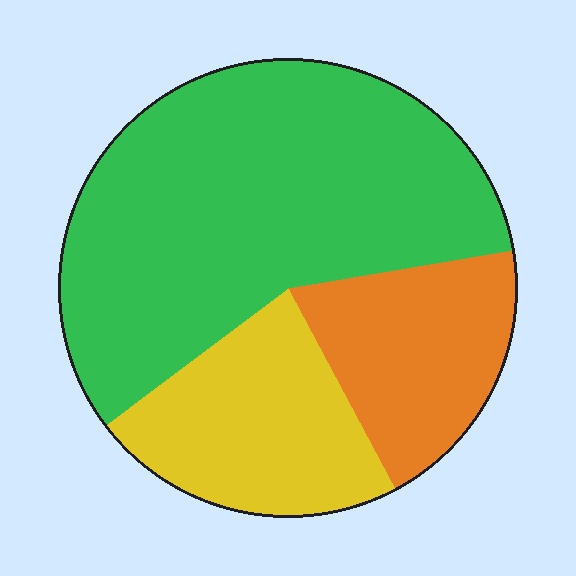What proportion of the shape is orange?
Orange takes up about one fifth (1/5) of the shape.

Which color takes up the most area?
Green, at roughly 60%.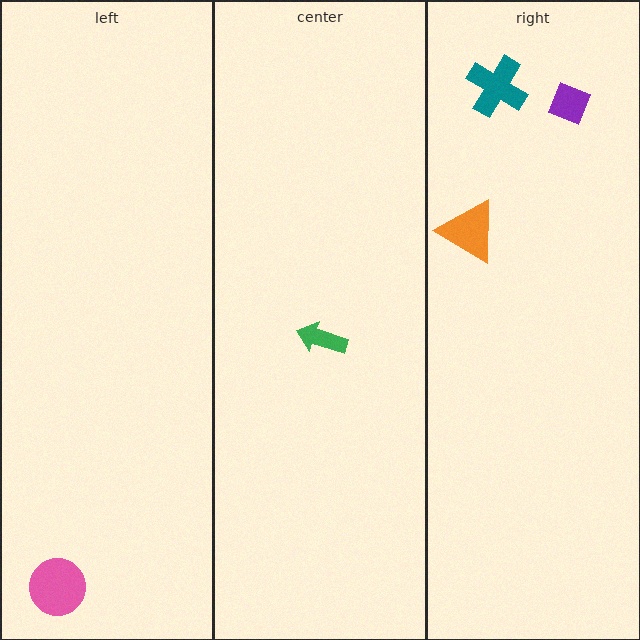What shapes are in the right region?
The orange triangle, the teal cross, the purple diamond.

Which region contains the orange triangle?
The right region.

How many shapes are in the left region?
1.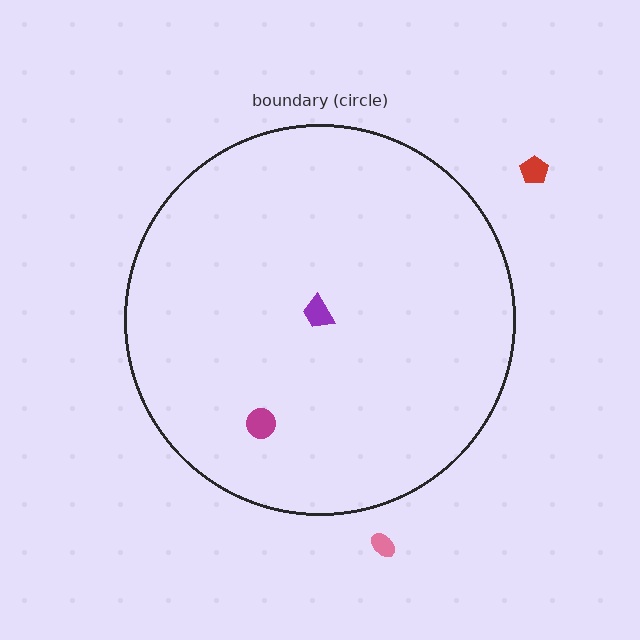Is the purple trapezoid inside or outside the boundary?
Inside.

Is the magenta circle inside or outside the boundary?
Inside.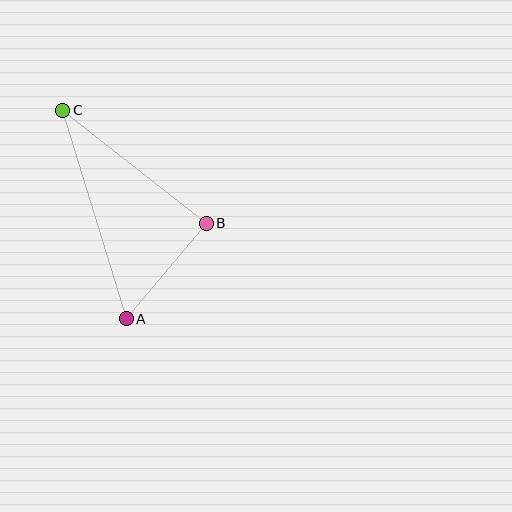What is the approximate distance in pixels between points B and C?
The distance between B and C is approximately 183 pixels.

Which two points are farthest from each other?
Points A and C are farthest from each other.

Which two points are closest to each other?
Points A and B are closest to each other.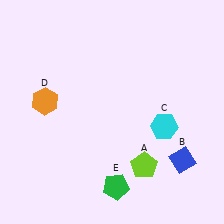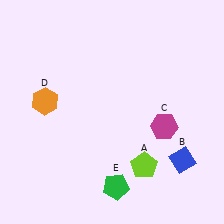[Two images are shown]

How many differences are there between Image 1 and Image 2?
There is 1 difference between the two images.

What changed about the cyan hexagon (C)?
In Image 1, C is cyan. In Image 2, it changed to magenta.